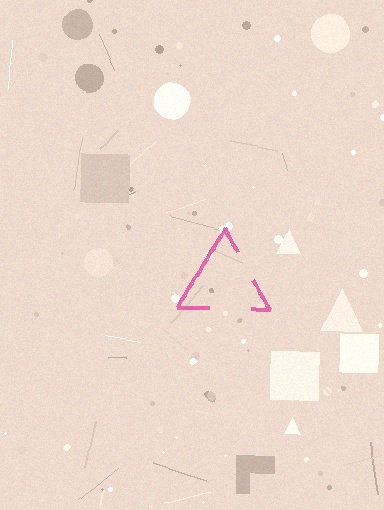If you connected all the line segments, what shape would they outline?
They would outline a triangle.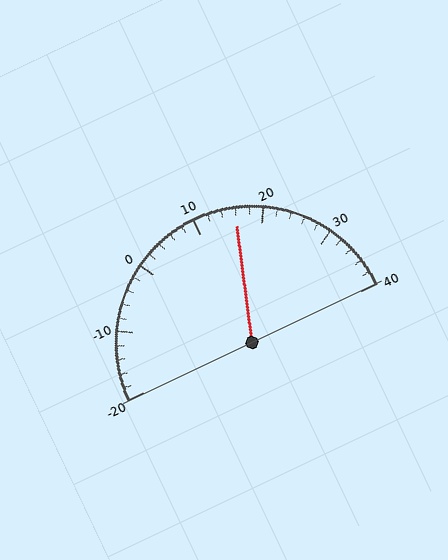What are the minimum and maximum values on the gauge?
The gauge ranges from -20 to 40.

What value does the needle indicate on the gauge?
The needle indicates approximately 16.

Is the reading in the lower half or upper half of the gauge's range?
The reading is in the upper half of the range (-20 to 40).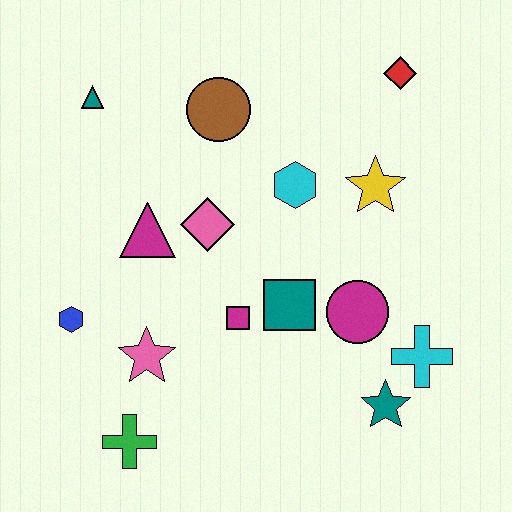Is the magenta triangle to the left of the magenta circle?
Yes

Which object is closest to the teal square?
The magenta square is closest to the teal square.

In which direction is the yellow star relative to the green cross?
The yellow star is above the green cross.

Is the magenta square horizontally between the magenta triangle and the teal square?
Yes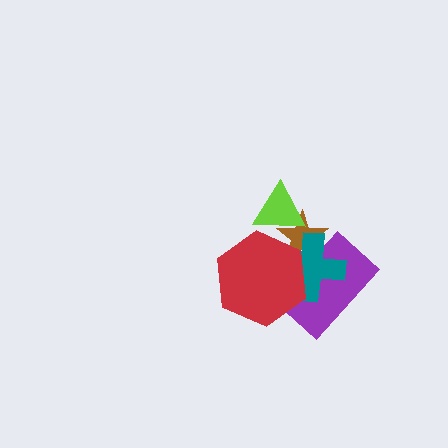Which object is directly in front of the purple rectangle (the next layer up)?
The teal cross is directly in front of the purple rectangle.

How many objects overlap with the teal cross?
3 objects overlap with the teal cross.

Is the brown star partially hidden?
Yes, it is partially covered by another shape.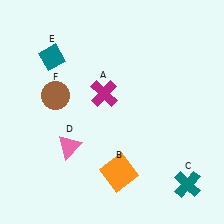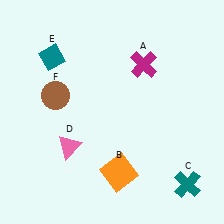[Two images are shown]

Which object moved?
The magenta cross (A) moved right.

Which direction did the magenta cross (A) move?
The magenta cross (A) moved right.